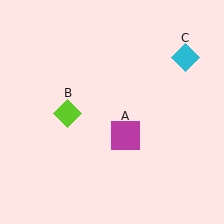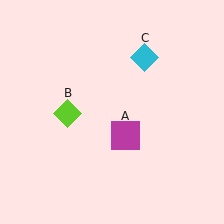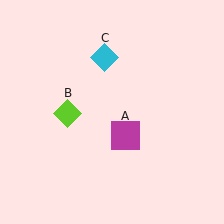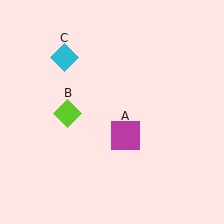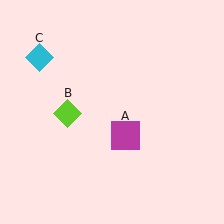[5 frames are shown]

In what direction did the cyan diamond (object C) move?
The cyan diamond (object C) moved left.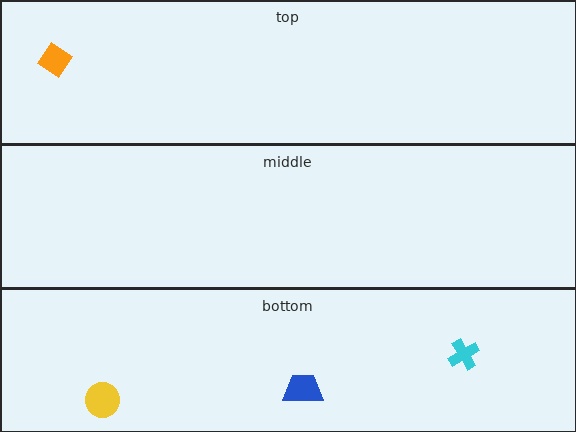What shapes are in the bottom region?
The yellow circle, the blue trapezoid, the cyan cross.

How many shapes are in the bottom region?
3.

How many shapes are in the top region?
1.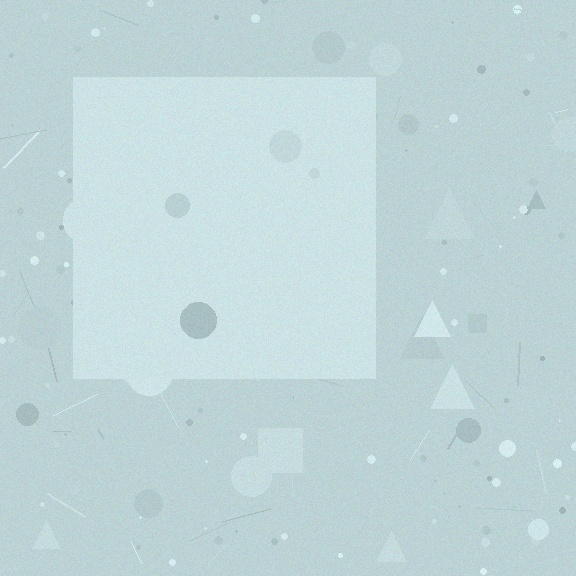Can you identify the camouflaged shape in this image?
The camouflaged shape is a square.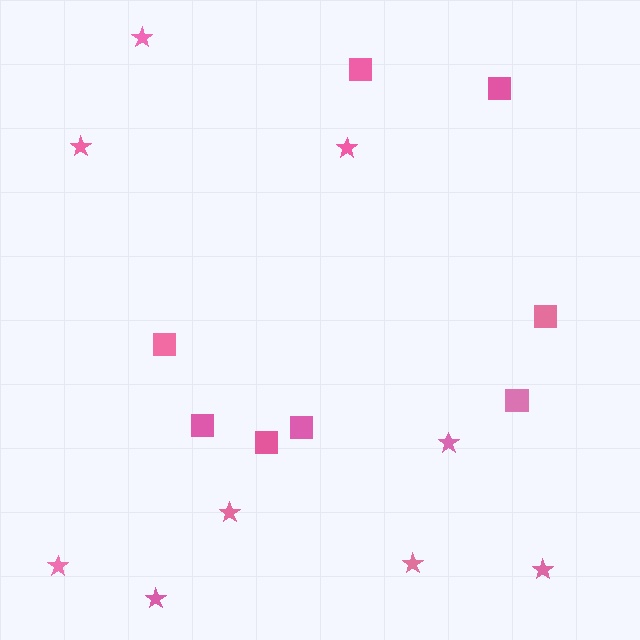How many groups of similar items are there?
There are 2 groups: one group of squares (8) and one group of stars (9).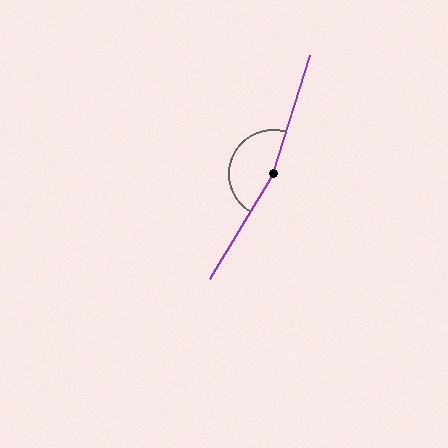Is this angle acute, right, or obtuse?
It is obtuse.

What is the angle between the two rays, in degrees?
Approximately 166 degrees.